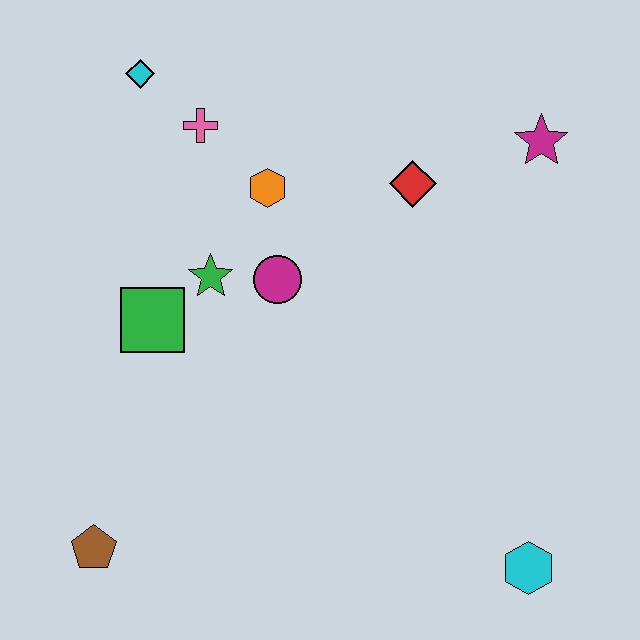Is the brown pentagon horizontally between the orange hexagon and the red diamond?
No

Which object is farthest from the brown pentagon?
The magenta star is farthest from the brown pentagon.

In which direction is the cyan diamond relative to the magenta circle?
The cyan diamond is above the magenta circle.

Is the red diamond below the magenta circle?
No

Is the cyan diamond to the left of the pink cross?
Yes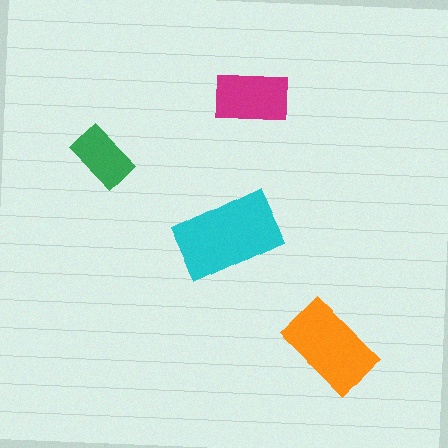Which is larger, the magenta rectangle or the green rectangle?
The magenta one.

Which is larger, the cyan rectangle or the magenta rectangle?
The cyan one.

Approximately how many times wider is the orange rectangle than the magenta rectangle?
About 1.5 times wider.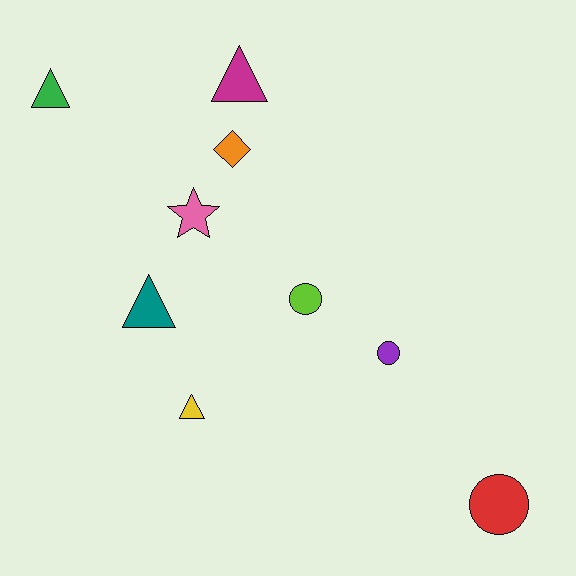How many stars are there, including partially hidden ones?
There is 1 star.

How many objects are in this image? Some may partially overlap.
There are 9 objects.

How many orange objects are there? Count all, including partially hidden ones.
There is 1 orange object.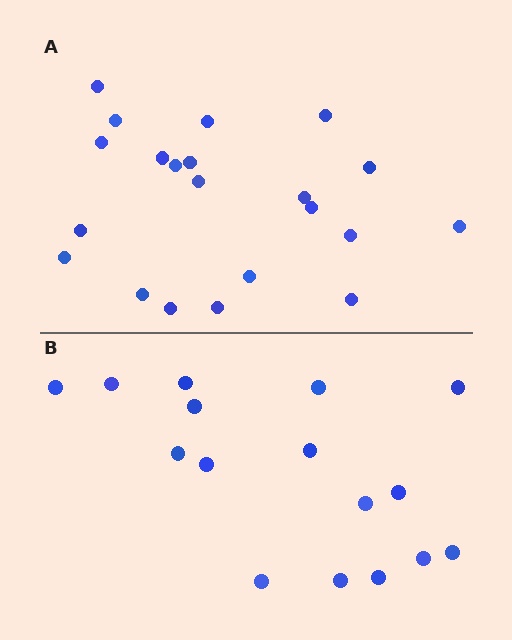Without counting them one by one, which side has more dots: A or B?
Region A (the top region) has more dots.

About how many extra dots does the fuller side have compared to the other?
Region A has about 5 more dots than region B.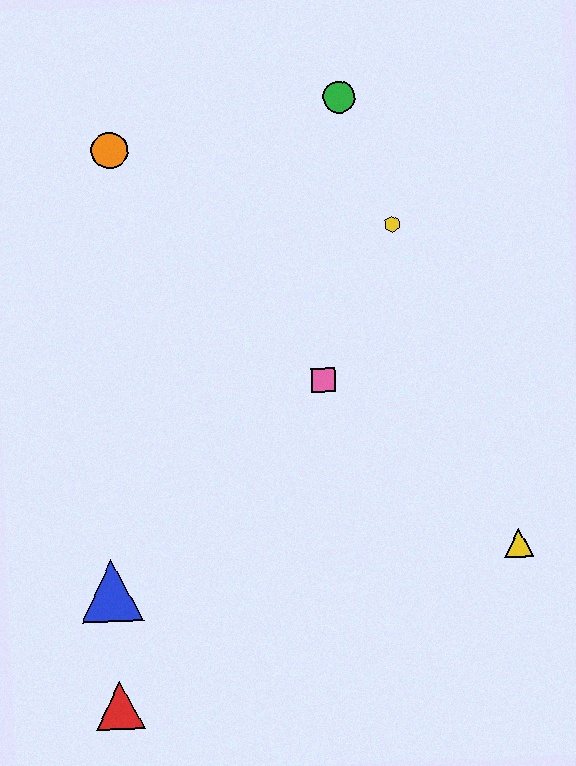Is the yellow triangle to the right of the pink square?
Yes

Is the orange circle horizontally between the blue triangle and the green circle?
Yes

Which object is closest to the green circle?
The yellow hexagon is closest to the green circle.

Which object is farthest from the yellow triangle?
The orange circle is farthest from the yellow triangle.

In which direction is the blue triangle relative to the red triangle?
The blue triangle is above the red triangle.